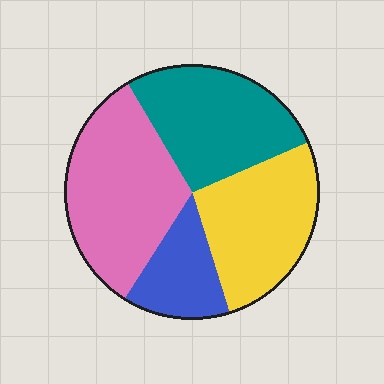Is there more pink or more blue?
Pink.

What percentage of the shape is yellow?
Yellow covers 27% of the shape.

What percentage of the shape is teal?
Teal takes up about one quarter (1/4) of the shape.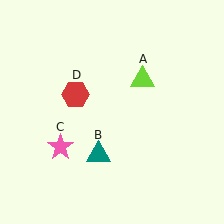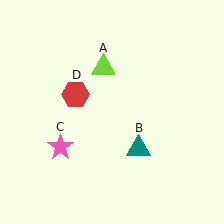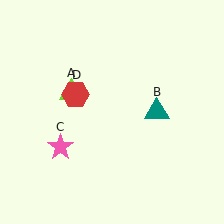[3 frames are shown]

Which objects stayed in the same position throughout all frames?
Pink star (object C) and red hexagon (object D) remained stationary.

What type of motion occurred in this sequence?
The lime triangle (object A), teal triangle (object B) rotated counterclockwise around the center of the scene.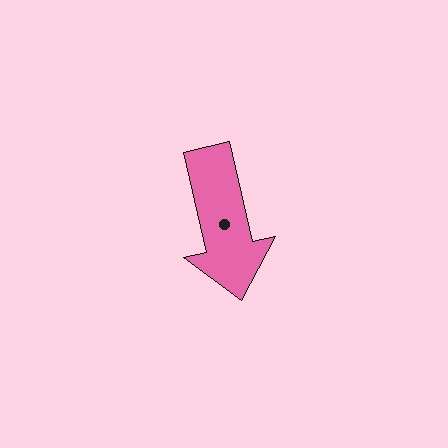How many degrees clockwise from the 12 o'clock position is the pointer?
Approximately 167 degrees.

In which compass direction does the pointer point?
South.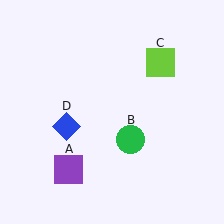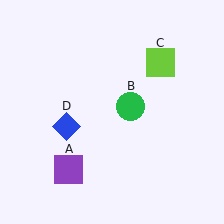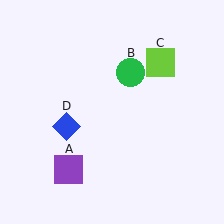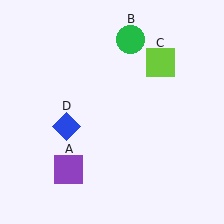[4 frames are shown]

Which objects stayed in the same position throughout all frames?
Purple square (object A) and lime square (object C) and blue diamond (object D) remained stationary.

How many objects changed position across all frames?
1 object changed position: green circle (object B).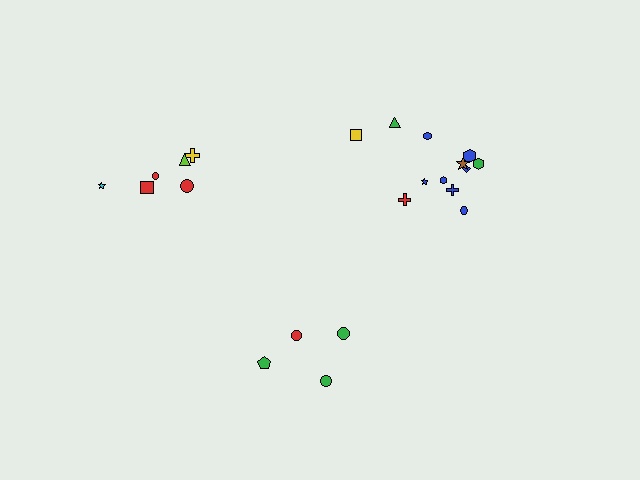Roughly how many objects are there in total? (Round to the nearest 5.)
Roughly 20 objects in total.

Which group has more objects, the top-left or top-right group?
The top-right group.